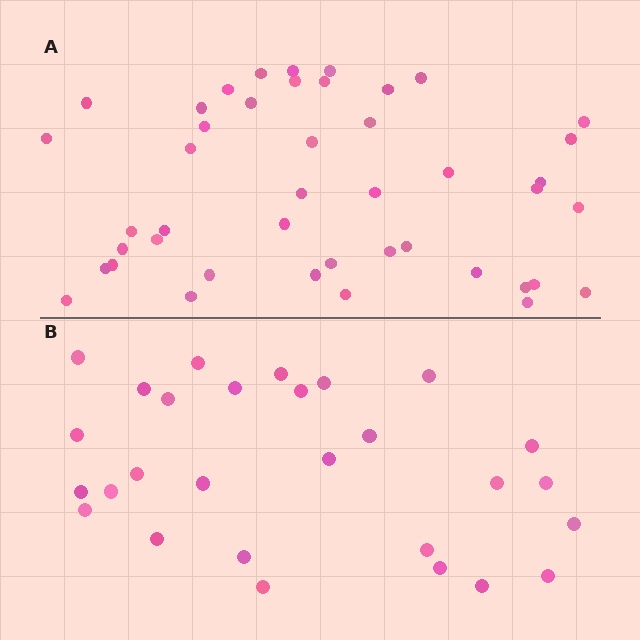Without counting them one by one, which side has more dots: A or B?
Region A (the top region) has more dots.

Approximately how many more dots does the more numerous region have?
Region A has approximately 15 more dots than region B.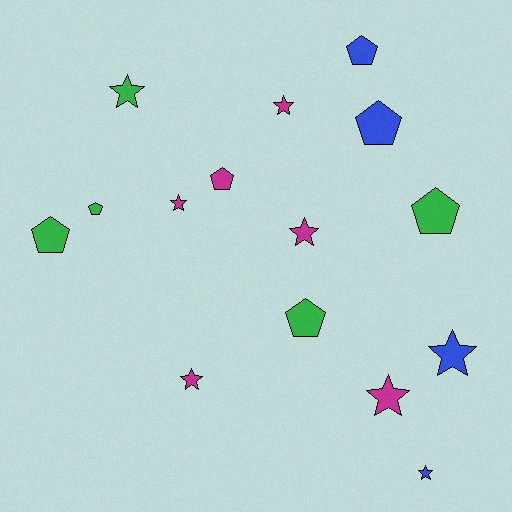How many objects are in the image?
There are 15 objects.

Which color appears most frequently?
Magenta, with 6 objects.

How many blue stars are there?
There are 2 blue stars.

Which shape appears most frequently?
Star, with 8 objects.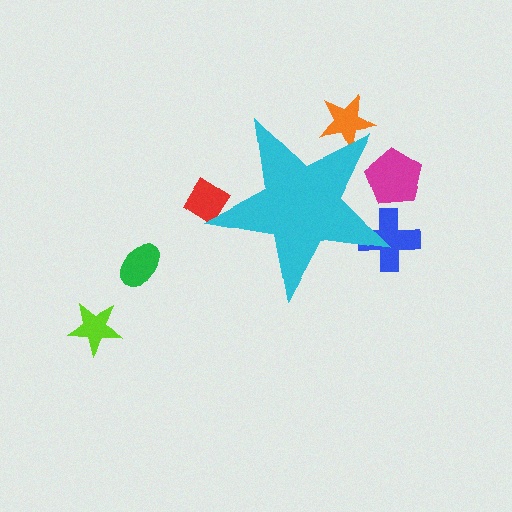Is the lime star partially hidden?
No, the lime star is fully visible.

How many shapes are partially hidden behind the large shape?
4 shapes are partially hidden.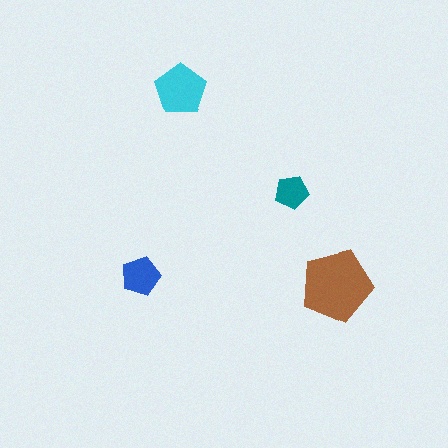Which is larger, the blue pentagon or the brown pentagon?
The brown one.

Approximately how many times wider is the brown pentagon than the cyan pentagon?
About 1.5 times wider.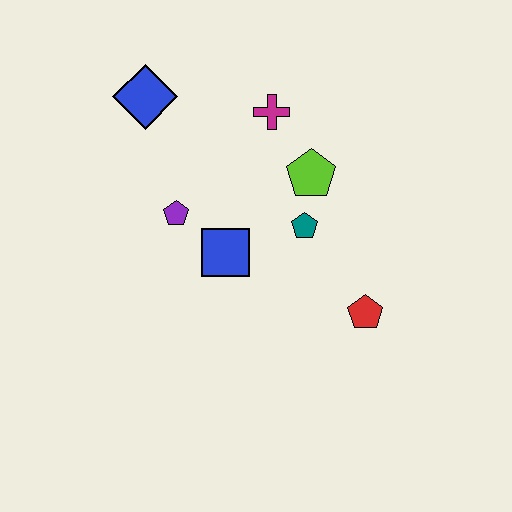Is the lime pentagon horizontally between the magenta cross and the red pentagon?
Yes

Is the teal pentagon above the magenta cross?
No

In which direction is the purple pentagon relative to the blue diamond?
The purple pentagon is below the blue diamond.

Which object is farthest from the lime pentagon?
The blue diamond is farthest from the lime pentagon.